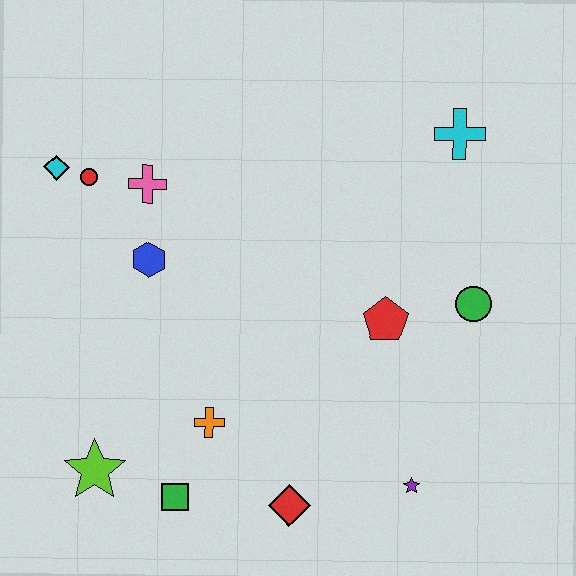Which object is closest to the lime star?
The green square is closest to the lime star.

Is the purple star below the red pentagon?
Yes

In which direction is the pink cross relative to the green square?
The pink cross is above the green square.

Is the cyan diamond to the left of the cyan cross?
Yes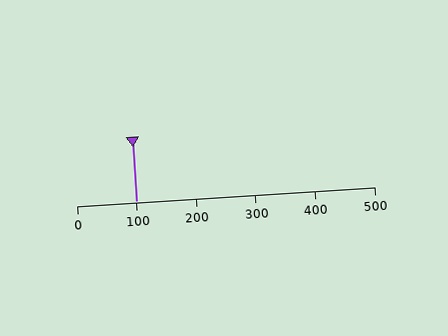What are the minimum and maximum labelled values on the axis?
The axis runs from 0 to 500.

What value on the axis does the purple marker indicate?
The marker indicates approximately 100.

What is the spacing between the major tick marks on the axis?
The major ticks are spaced 100 apart.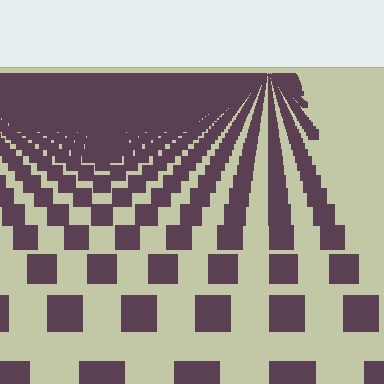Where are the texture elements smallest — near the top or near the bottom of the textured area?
Near the top.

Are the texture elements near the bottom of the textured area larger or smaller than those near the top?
Larger. Near the bottom, elements are closer to the viewer and appear at a bigger on-screen size.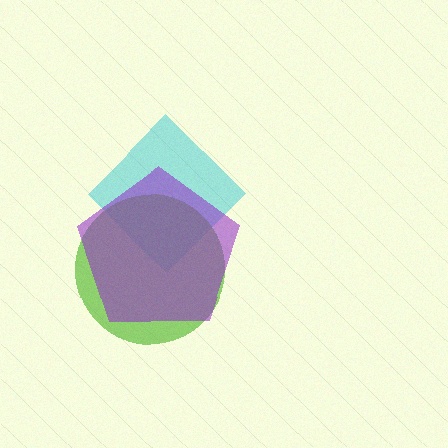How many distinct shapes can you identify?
There are 3 distinct shapes: a cyan diamond, a lime circle, a purple pentagon.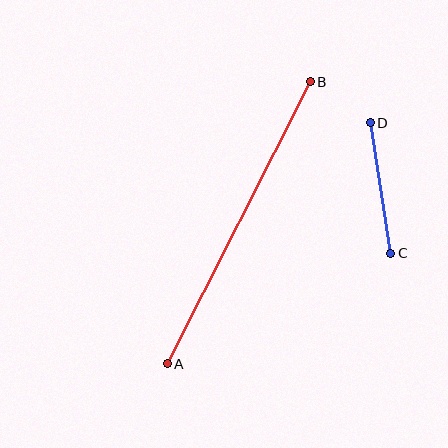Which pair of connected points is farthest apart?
Points A and B are farthest apart.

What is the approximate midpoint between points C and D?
The midpoint is at approximately (380, 188) pixels.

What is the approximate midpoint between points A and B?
The midpoint is at approximately (239, 223) pixels.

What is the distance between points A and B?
The distance is approximately 316 pixels.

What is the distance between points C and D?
The distance is approximately 132 pixels.